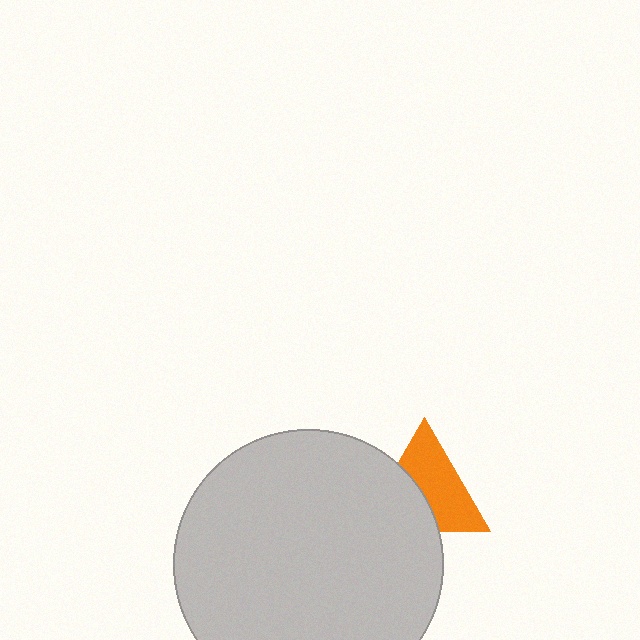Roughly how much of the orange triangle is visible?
About half of it is visible (roughly 59%).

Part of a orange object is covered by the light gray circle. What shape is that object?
It is a triangle.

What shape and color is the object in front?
The object in front is a light gray circle.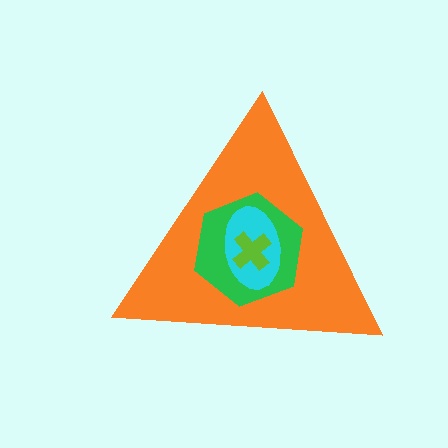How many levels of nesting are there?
4.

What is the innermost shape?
The lime cross.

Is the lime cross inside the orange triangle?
Yes.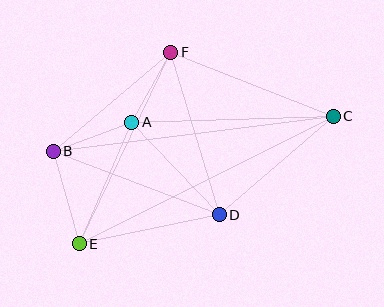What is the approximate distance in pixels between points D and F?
The distance between D and F is approximately 170 pixels.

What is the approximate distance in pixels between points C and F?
The distance between C and F is approximately 175 pixels.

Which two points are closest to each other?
Points A and F are closest to each other.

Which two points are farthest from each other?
Points C and E are farthest from each other.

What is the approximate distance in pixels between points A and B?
The distance between A and B is approximately 84 pixels.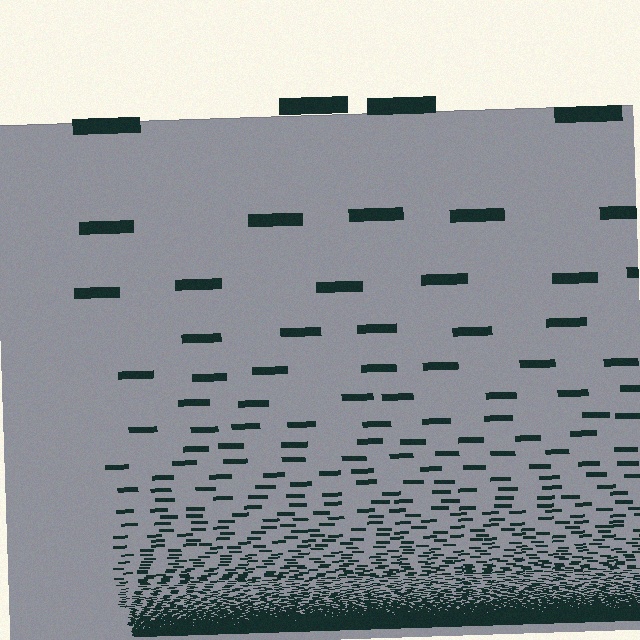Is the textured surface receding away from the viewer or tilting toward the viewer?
The surface appears to tilt toward the viewer. Texture elements get larger and sparser toward the top.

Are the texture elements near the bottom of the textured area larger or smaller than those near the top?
Smaller. The gradient is inverted — elements near the bottom are smaller and denser.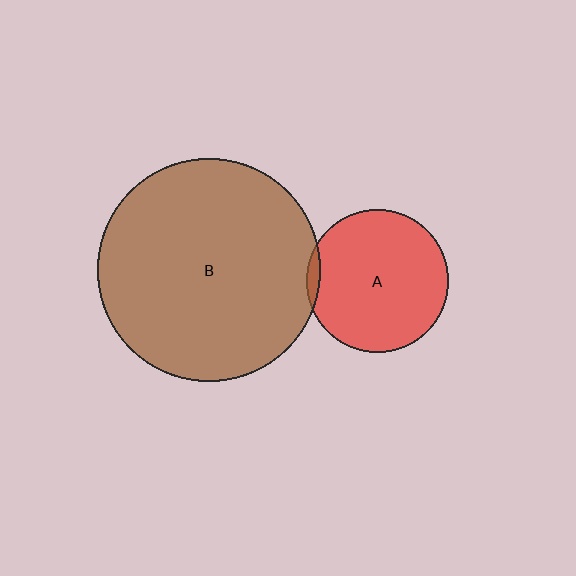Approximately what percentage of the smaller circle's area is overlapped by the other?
Approximately 5%.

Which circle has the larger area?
Circle B (brown).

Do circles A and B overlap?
Yes.